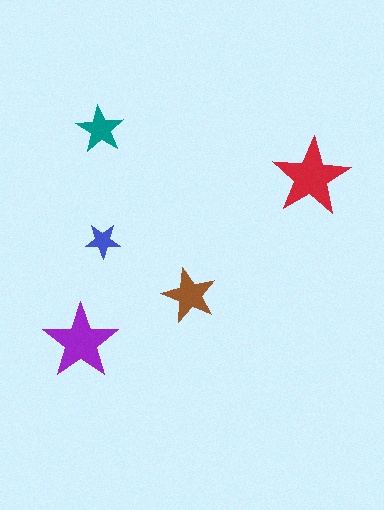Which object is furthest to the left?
The purple star is leftmost.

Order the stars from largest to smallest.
the red one, the purple one, the brown one, the teal one, the blue one.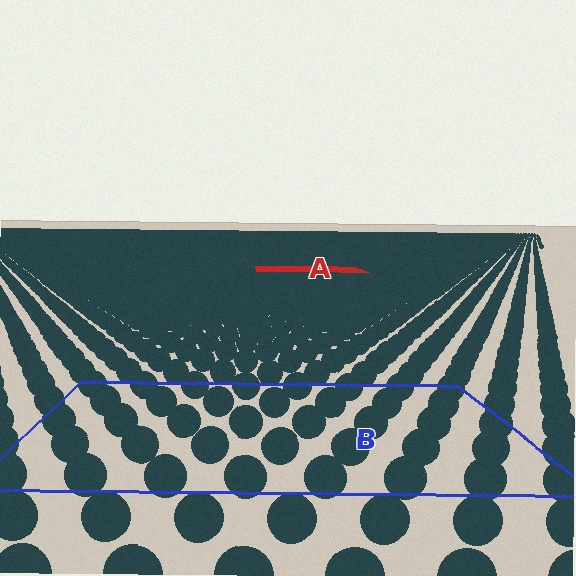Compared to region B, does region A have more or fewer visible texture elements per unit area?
Region A has more texture elements per unit area — they are packed more densely because it is farther away.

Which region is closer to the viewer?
Region B is closer. The texture elements there are larger and more spread out.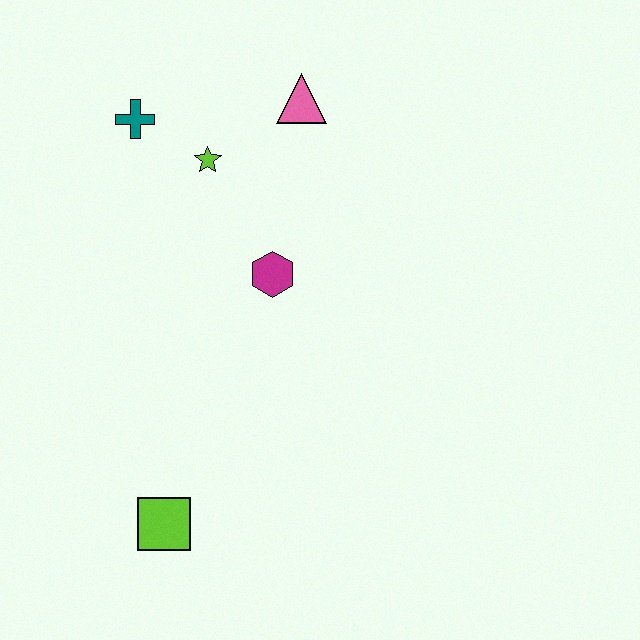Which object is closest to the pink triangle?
The lime star is closest to the pink triangle.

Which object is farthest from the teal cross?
The lime square is farthest from the teal cross.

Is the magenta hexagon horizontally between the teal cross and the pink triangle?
Yes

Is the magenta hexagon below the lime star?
Yes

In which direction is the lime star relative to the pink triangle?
The lime star is to the left of the pink triangle.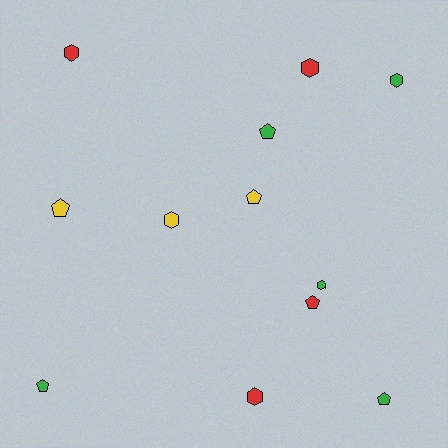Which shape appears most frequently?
Hexagon, with 6 objects.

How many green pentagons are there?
There are 3 green pentagons.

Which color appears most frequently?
Green, with 5 objects.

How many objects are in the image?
There are 12 objects.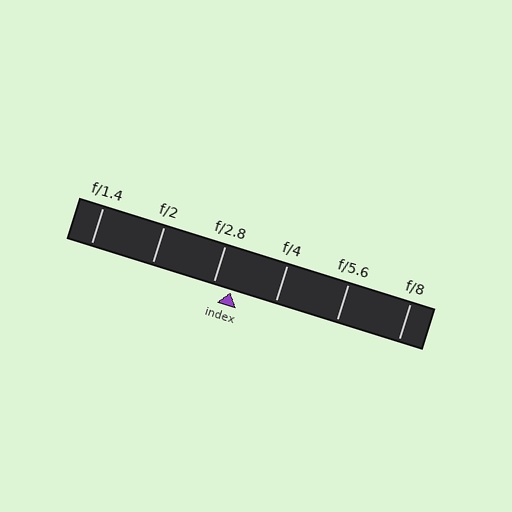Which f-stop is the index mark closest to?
The index mark is closest to f/2.8.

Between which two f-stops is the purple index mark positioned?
The index mark is between f/2.8 and f/4.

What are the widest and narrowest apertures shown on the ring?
The widest aperture shown is f/1.4 and the narrowest is f/8.